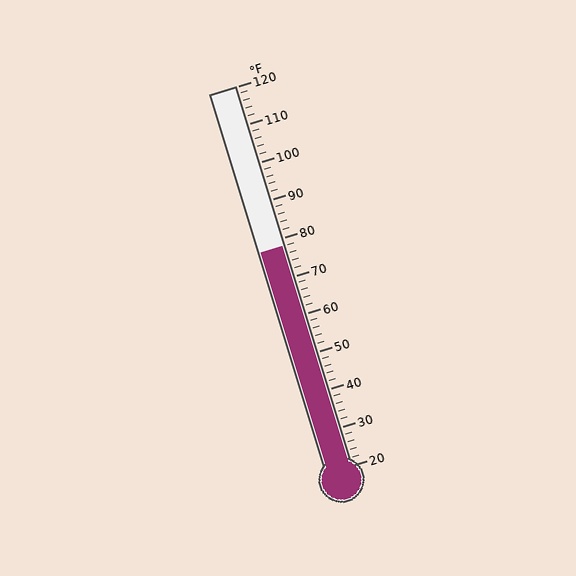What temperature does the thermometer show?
The thermometer shows approximately 78°F.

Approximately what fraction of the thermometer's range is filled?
The thermometer is filled to approximately 60% of its range.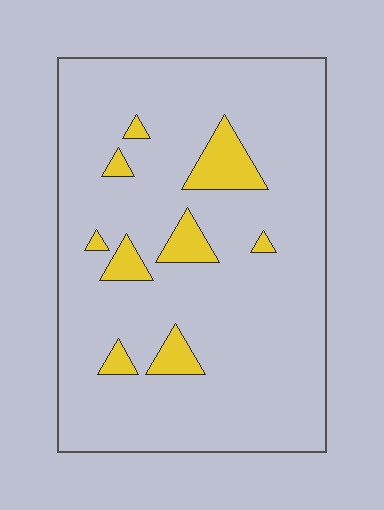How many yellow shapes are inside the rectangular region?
9.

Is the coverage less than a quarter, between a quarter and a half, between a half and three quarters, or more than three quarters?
Less than a quarter.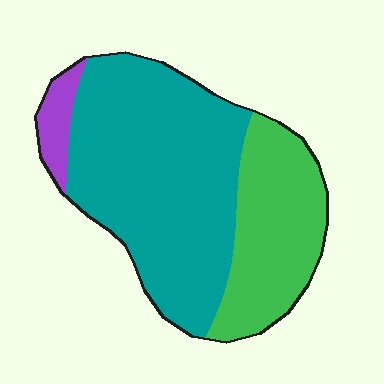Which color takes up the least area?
Purple, at roughly 5%.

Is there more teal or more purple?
Teal.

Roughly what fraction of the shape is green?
Green covers about 30% of the shape.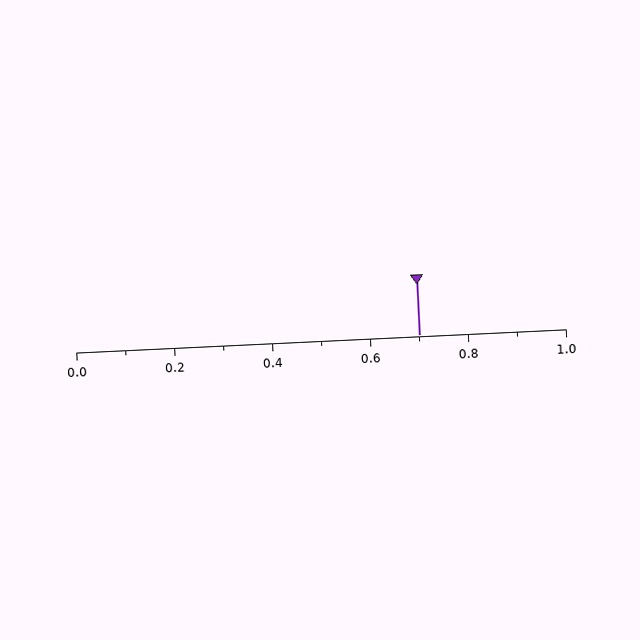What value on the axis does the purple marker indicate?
The marker indicates approximately 0.7.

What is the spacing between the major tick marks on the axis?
The major ticks are spaced 0.2 apart.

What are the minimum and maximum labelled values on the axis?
The axis runs from 0.0 to 1.0.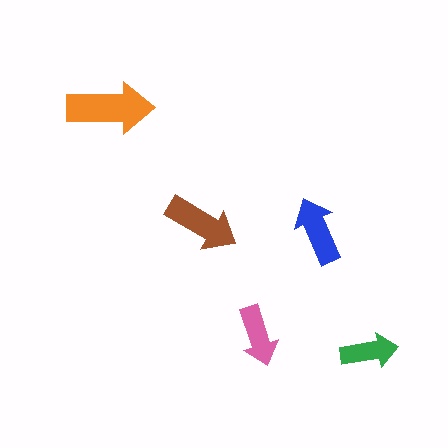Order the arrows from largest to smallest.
the orange one, the brown one, the blue one, the pink one, the green one.